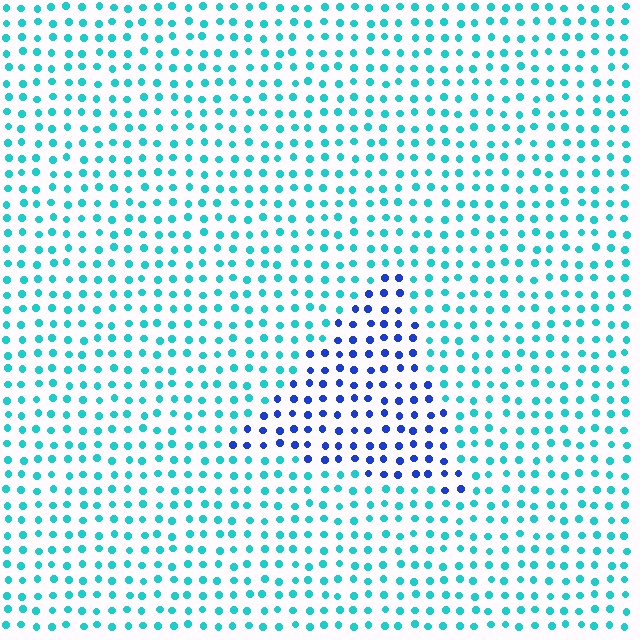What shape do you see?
I see a triangle.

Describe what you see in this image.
The image is filled with small cyan elements in a uniform arrangement. A triangle-shaped region is visible where the elements are tinted to a slightly different hue, forming a subtle color boundary.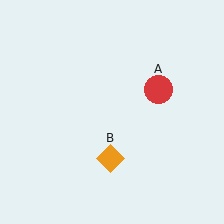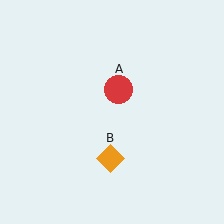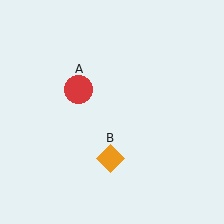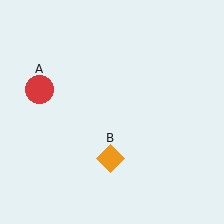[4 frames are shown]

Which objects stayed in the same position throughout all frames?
Orange diamond (object B) remained stationary.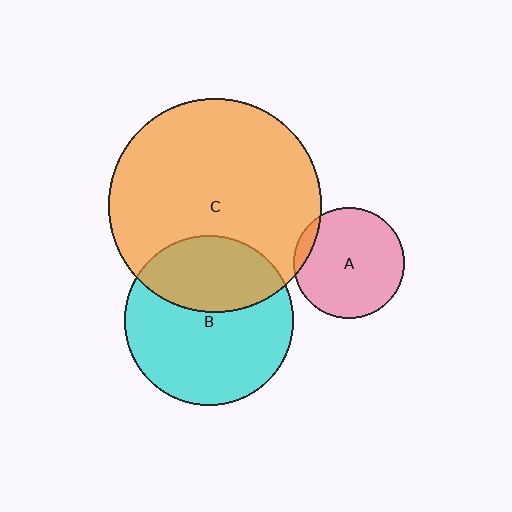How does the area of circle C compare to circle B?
Approximately 1.6 times.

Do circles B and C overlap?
Yes.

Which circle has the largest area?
Circle C (orange).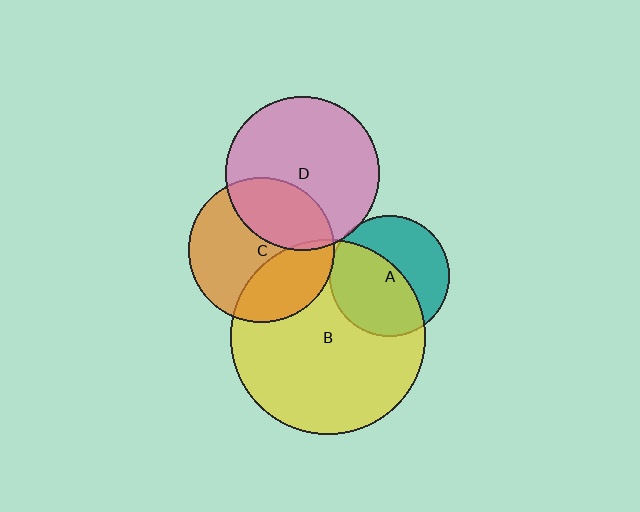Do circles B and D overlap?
Yes.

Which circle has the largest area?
Circle B (yellow).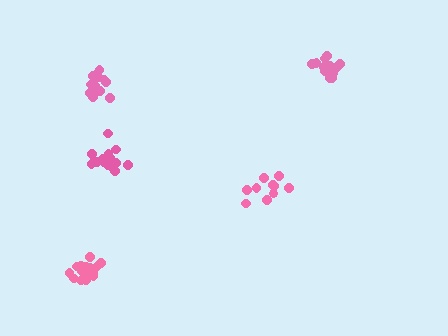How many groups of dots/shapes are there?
There are 5 groups.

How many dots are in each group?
Group 1: 13 dots, Group 2: 13 dots, Group 3: 14 dots, Group 4: 16 dots, Group 5: 15 dots (71 total).